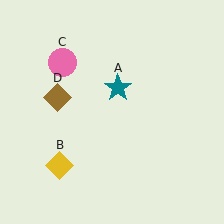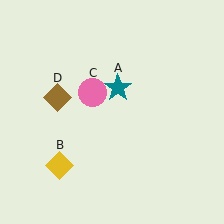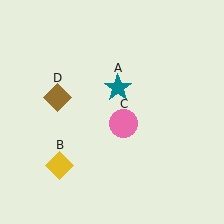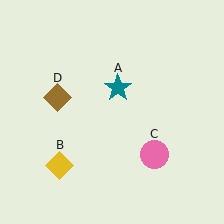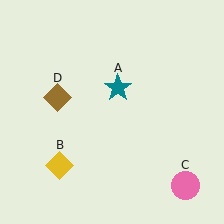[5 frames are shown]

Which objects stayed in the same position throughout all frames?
Teal star (object A) and yellow diamond (object B) and brown diamond (object D) remained stationary.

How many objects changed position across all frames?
1 object changed position: pink circle (object C).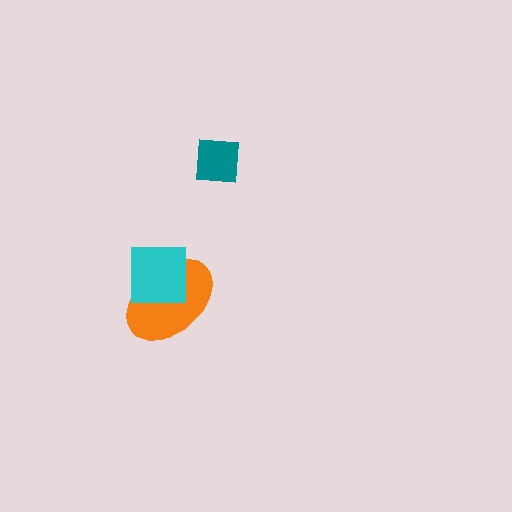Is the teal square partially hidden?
No, no other shape covers it.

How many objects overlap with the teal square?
0 objects overlap with the teal square.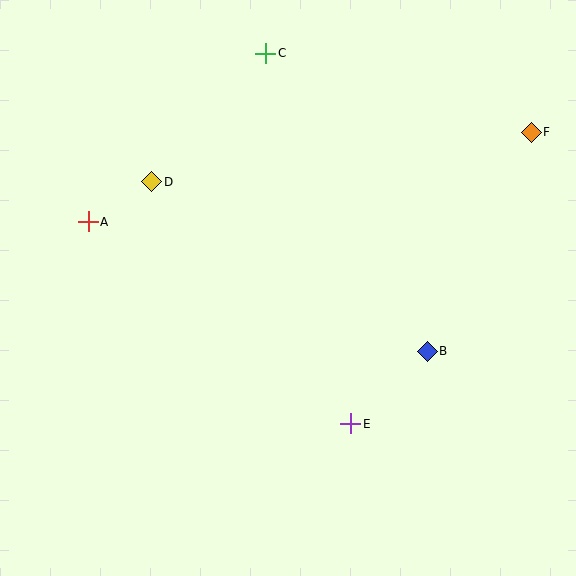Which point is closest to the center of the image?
Point E at (351, 424) is closest to the center.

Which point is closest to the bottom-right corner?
Point B is closest to the bottom-right corner.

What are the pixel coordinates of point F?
Point F is at (531, 132).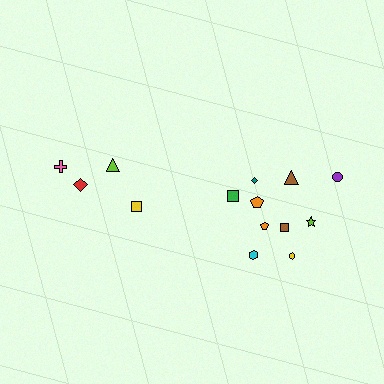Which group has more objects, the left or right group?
The right group.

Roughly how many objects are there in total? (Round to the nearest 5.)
Roughly 15 objects in total.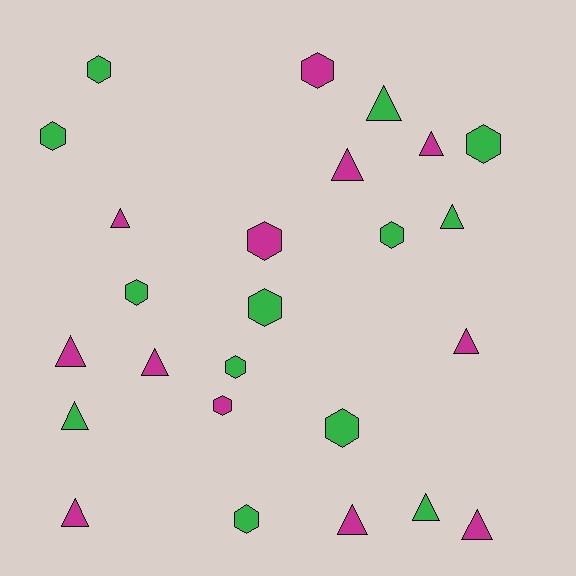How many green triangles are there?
There are 4 green triangles.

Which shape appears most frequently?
Triangle, with 13 objects.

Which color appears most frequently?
Green, with 13 objects.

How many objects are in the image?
There are 25 objects.